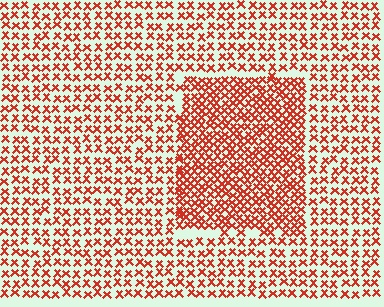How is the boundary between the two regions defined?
The boundary is defined by a change in element density (approximately 1.8x ratio). All elements are the same color, size, and shape.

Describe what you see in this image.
The image contains small red elements arranged at two different densities. A rectangle-shaped region is visible where the elements are more densely packed than the surrounding area.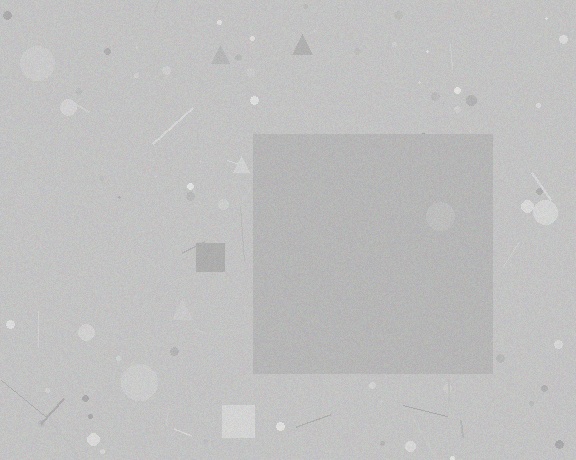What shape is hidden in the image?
A square is hidden in the image.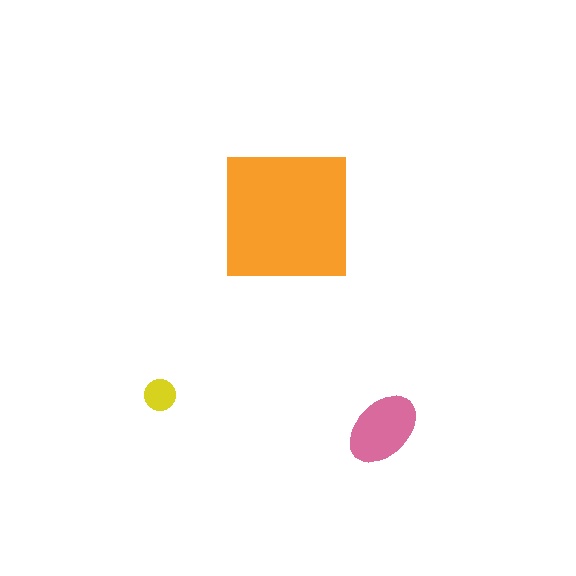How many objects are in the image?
There are 3 objects in the image.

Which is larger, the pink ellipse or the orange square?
The orange square.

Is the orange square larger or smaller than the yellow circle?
Larger.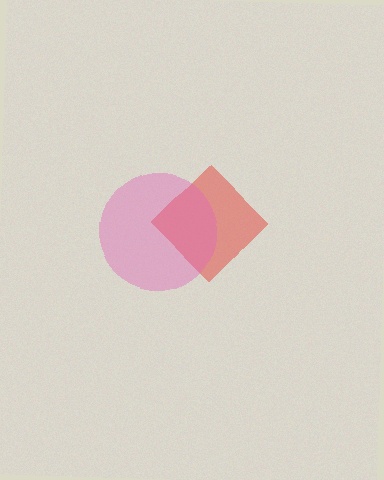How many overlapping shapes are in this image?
There are 2 overlapping shapes in the image.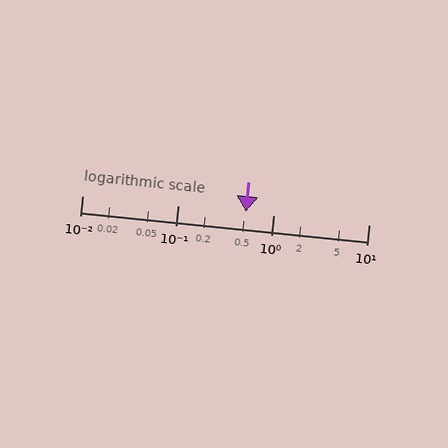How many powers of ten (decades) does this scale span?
The scale spans 3 decades, from 0.01 to 10.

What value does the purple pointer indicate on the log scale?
The pointer indicates approximately 0.52.